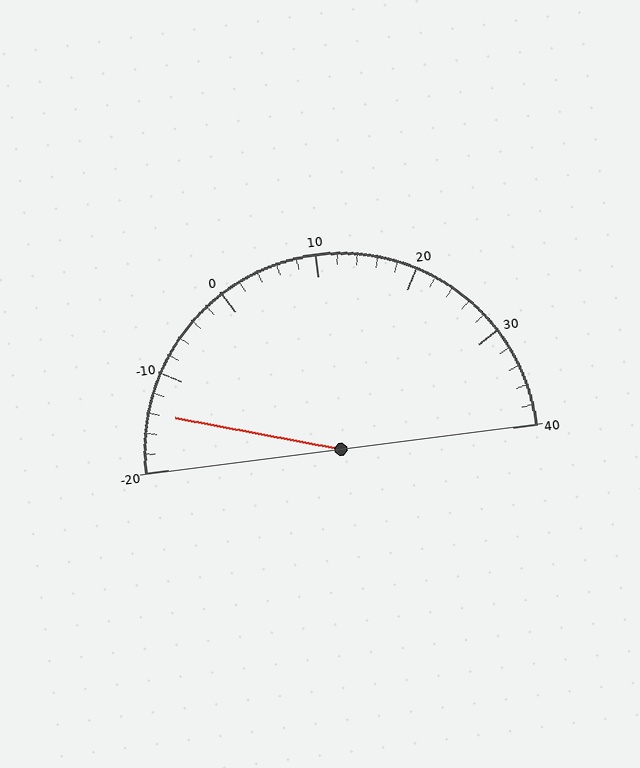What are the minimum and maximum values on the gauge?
The gauge ranges from -20 to 40.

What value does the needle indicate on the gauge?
The needle indicates approximately -14.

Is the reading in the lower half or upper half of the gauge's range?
The reading is in the lower half of the range (-20 to 40).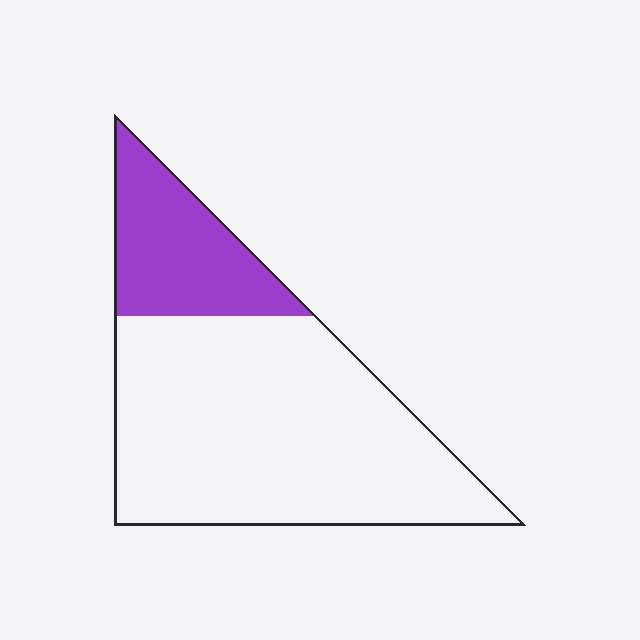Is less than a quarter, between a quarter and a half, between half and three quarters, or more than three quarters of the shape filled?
Less than a quarter.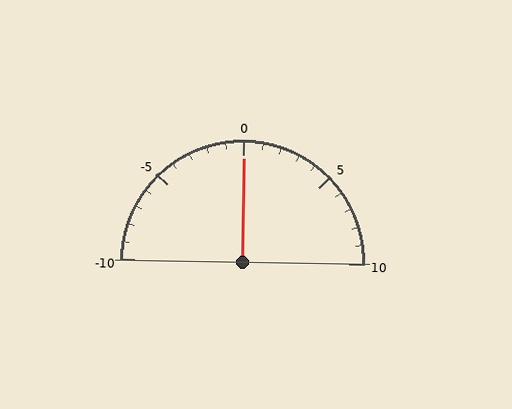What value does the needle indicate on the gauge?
The needle indicates approximately 0.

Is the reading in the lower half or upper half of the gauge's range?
The reading is in the upper half of the range (-10 to 10).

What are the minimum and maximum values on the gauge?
The gauge ranges from -10 to 10.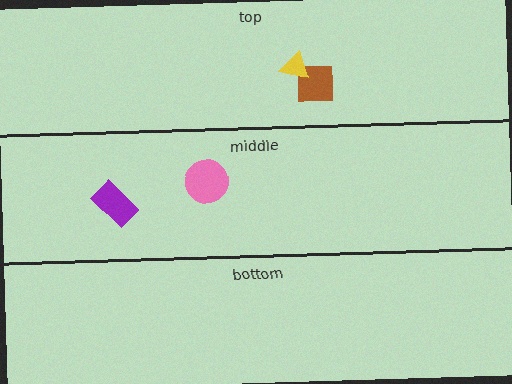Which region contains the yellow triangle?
The top region.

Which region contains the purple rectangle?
The middle region.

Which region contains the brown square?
The top region.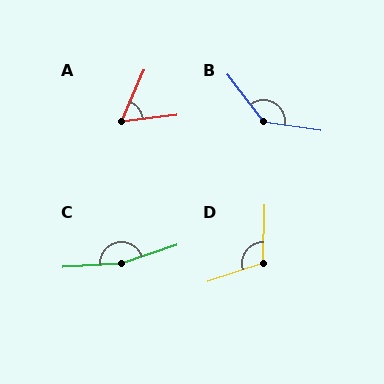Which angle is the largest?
C, at approximately 165 degrees.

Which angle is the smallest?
A, at approximately 60 degrees.